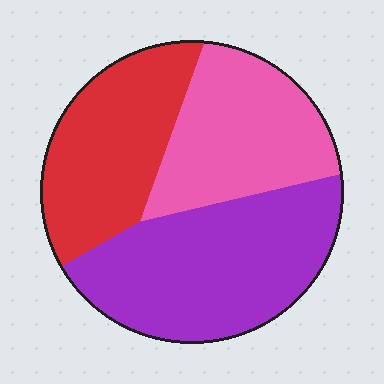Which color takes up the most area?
Purple, at roughly 40%.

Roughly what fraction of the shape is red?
Red takes up between a quarter and a half of the shape.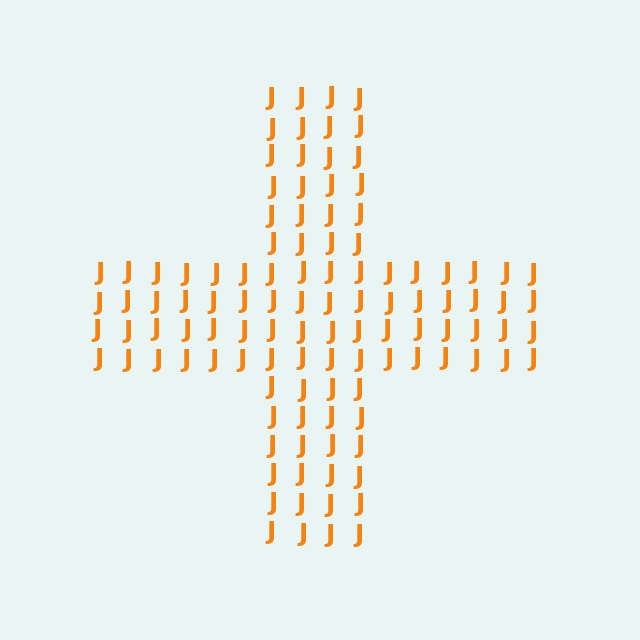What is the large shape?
The large shape is a cross.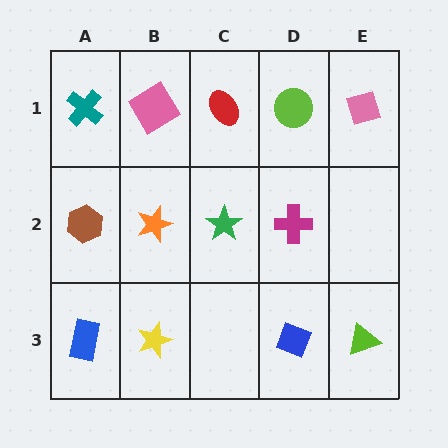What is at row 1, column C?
A red ellipse.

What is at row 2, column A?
A brown hexagon.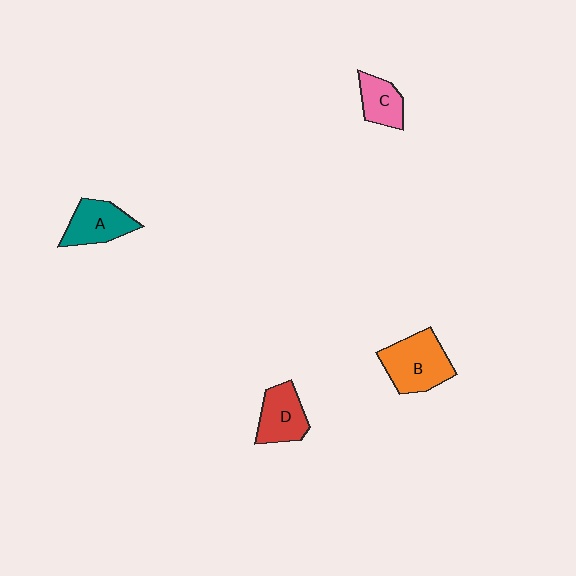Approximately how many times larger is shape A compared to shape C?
Approximately 1.4 times.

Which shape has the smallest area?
Shape C (pink).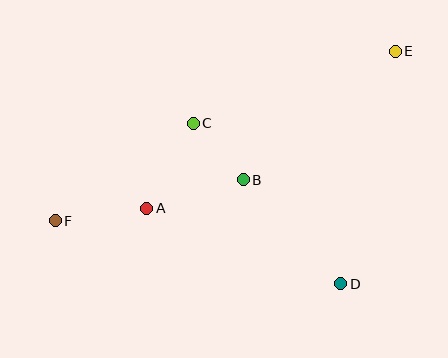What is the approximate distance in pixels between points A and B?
The distance between A and B is approximately 101 pixels.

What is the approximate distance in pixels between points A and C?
The distance between A and C is approximately 97 pixels.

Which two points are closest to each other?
Points B and C are closest to each other.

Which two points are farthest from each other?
Points E and F are farthest from each other.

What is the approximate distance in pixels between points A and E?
The distance between A and E is approximately 295 pixels.